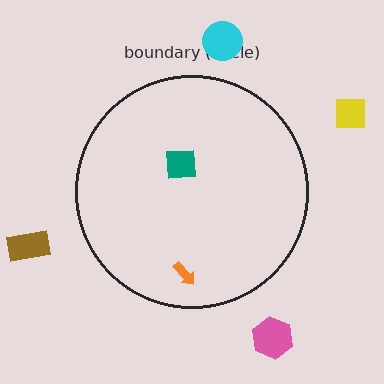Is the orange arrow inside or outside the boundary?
Inside.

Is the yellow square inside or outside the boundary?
Outside.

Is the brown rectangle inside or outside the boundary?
Outside.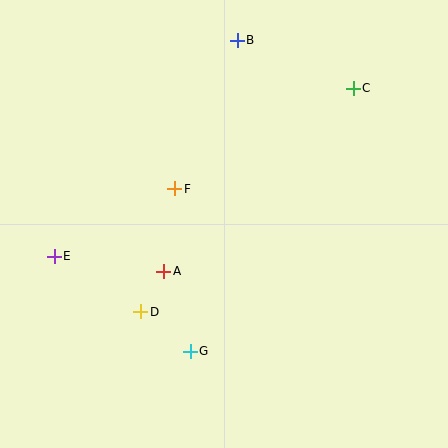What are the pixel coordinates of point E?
Point E is at (54, 256).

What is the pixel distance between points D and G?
The distance between D and G is 63 pixels.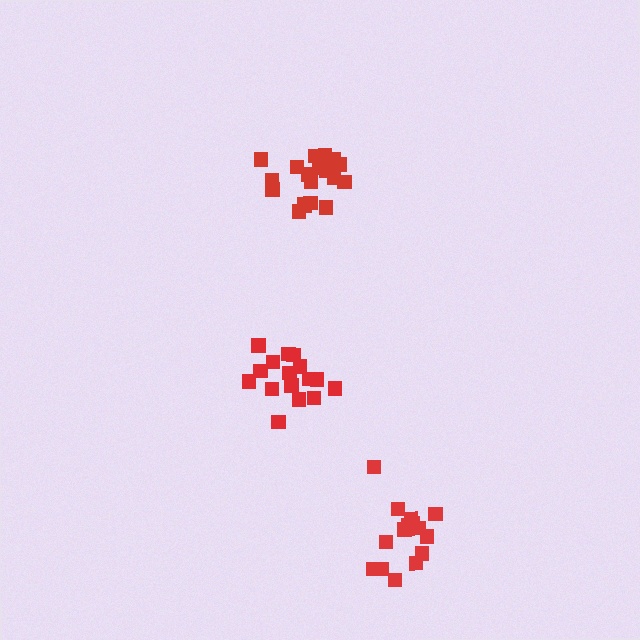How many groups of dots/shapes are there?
There are 3 groups.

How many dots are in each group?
Group 1: 21 dots, Group 2: 16 dots, Group 3: 16 dots (53 total).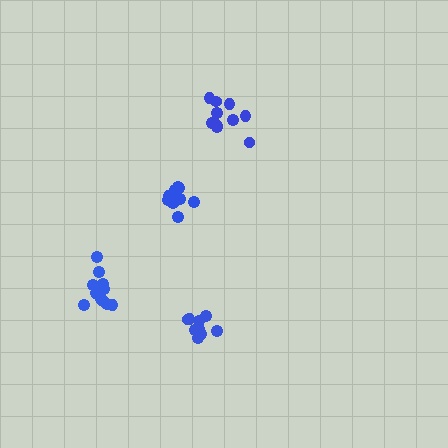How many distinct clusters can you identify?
There are 4 distinct clusters.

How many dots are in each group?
Group 1: 9 dots, Group 2: 12 dots, Group 3: 11 dots, Group 4: 10 dots (42 total).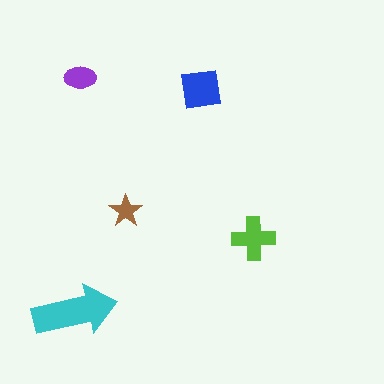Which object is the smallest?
The brown star.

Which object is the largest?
The cyan arrow.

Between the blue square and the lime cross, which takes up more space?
The blue square.